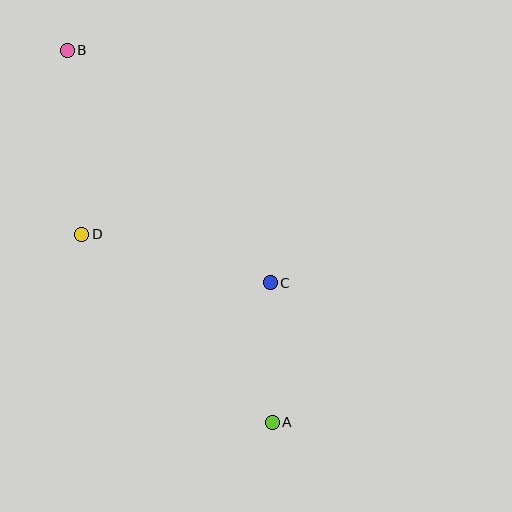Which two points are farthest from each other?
Points A and B are farthest from each other.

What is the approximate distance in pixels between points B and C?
The distance between B and C is approximately 309 pixels.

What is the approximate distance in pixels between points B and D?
The distance between B and D is approximately 184 pixels.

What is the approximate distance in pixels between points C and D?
The distance between C and D is approximately 195 pixels.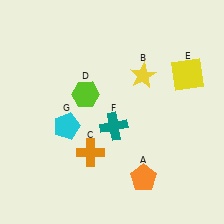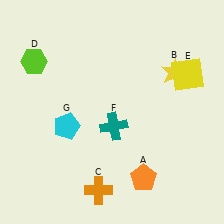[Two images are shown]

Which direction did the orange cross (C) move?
The orange cross (C) moved down.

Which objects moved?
The objects that moved are: the yellow star (B), the orange cross (C), the lime hexagon (D).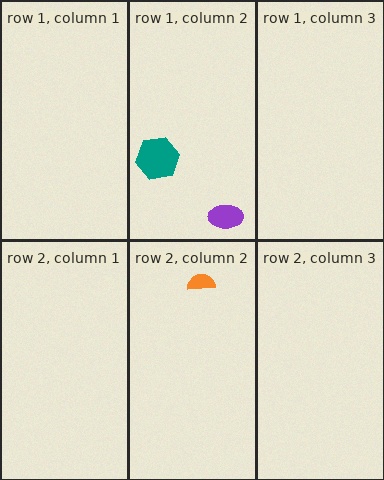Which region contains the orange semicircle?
The row 2, column 2 region.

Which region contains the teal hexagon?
The row 1, column 2 region.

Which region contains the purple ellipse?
The row 1, column 2 region.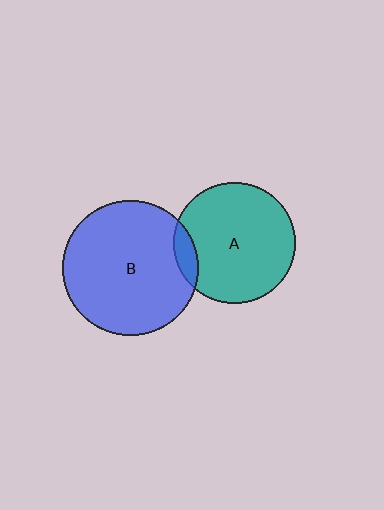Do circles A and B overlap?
Yes.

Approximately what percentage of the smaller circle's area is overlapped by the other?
Approximately 10%.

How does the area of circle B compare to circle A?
Approximately 1.2 times.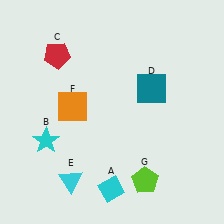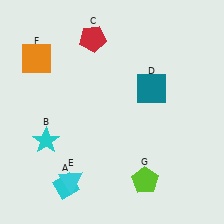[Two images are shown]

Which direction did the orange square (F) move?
The orange square (F) moved up.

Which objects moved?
The objects that moved are: the cyan diamond (A), the red pentagon (C), the orange square (F).